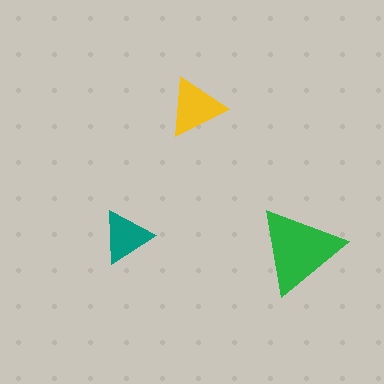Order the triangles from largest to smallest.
the green one, the yellow one, the teal one.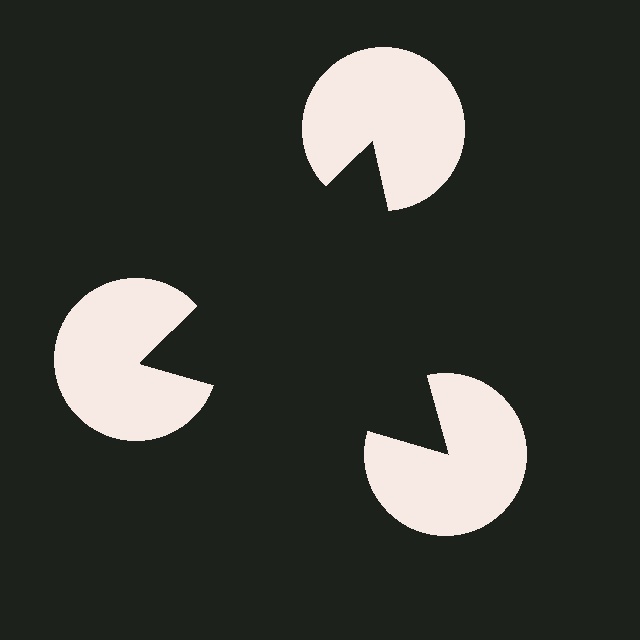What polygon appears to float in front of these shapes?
An illusory triangle — its edges are inferred from the aligned wedge cuts in the pac-man discs, not physically drawn.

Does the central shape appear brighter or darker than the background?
It typically appears slightly darker than the background, even though no actual brightness change is drawn.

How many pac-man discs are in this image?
There are 3 — one at each vertex of the illusory triangle.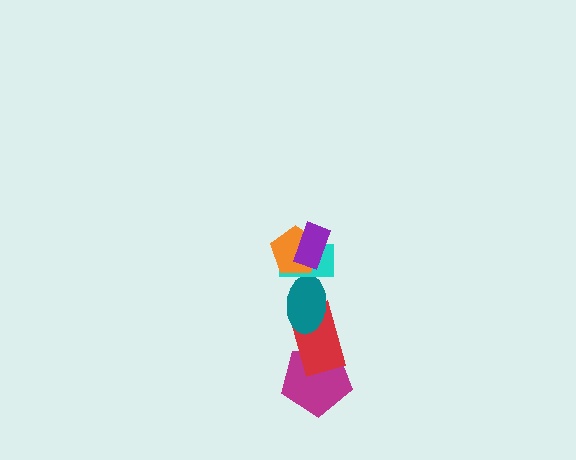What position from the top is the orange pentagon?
The orange pentagon is 2nd from the top.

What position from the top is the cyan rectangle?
The cyan rectangle is 3rd from the top.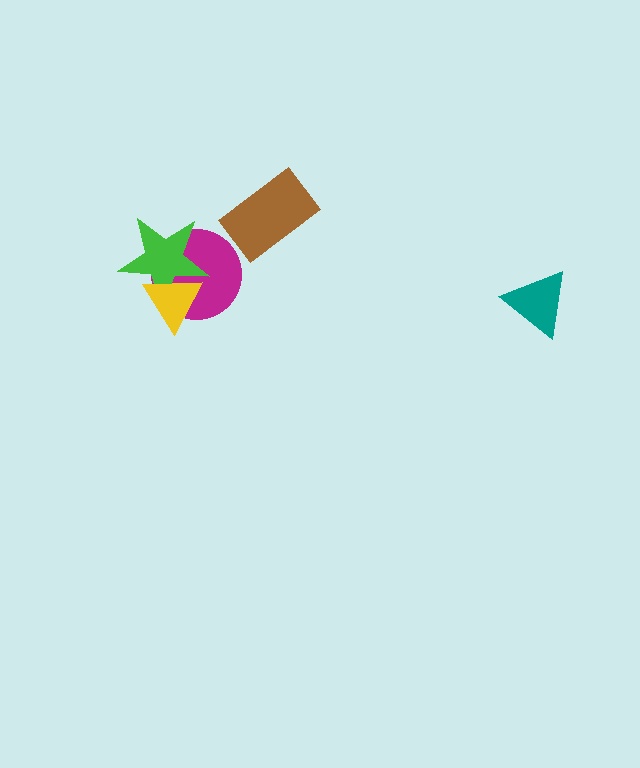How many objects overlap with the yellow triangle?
2 objects overlap with the yellow triangle.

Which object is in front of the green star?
The yellow triangle is in front of the green star.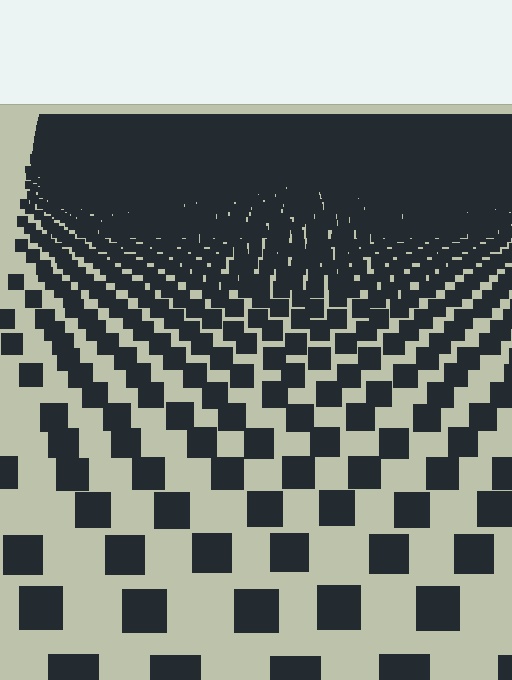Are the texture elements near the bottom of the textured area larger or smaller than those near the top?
Larger. Near the bottom, elements are closer to the viewer and appear at a bigger on-screen size.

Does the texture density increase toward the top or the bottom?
Density increases toward the top.